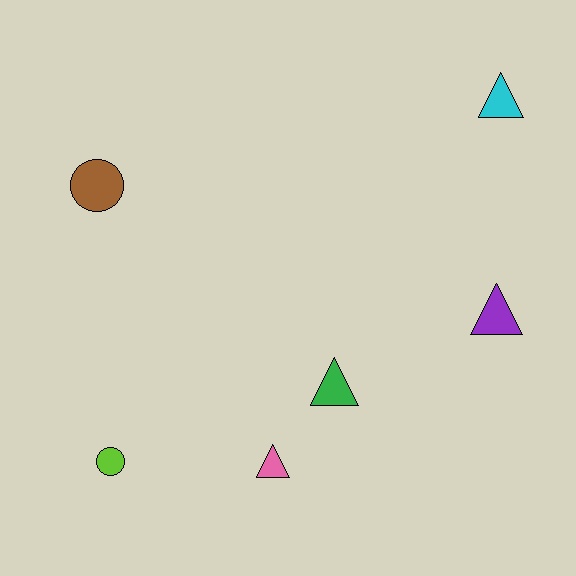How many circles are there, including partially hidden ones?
There are 2 circles.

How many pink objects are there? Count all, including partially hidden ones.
There is 1 pink object.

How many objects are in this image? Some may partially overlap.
There are 6 objects.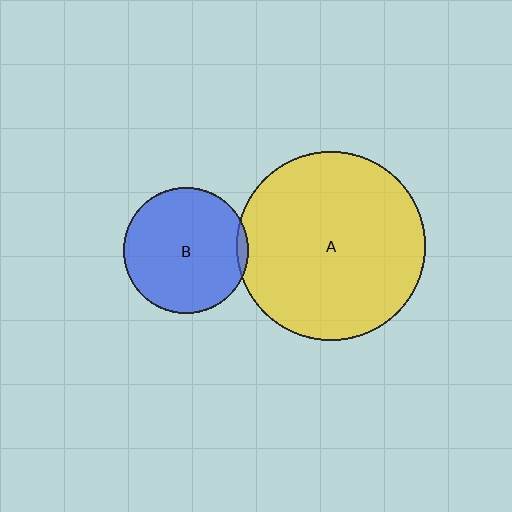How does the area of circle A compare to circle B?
Approximately 2.3 times.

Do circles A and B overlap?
Yes.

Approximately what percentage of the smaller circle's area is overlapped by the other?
Approximately 5%.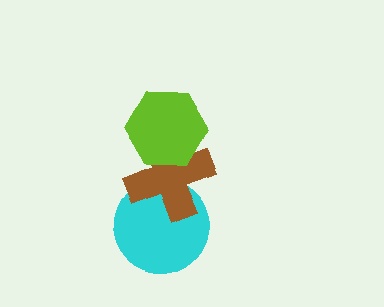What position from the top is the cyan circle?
The cyan circle is 3rd from the top.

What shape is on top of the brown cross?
The lime hexagon is on top of the brown cross.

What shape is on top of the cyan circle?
The brown cross is on top of the cyan circle.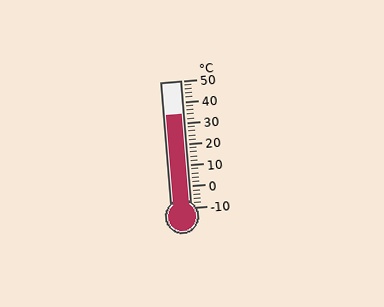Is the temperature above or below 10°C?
The temperature is above 10°C.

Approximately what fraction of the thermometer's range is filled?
The thermometer is filled to approximately 75% of its range.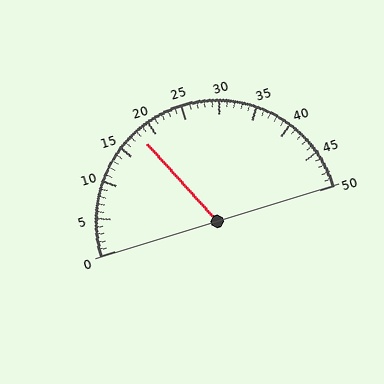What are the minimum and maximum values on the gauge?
The gauge ranges from 0 to 50.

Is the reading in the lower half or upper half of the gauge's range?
The reading is in the lower half of the range (0 to 50).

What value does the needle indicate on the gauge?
The needle indicates approximately 18.